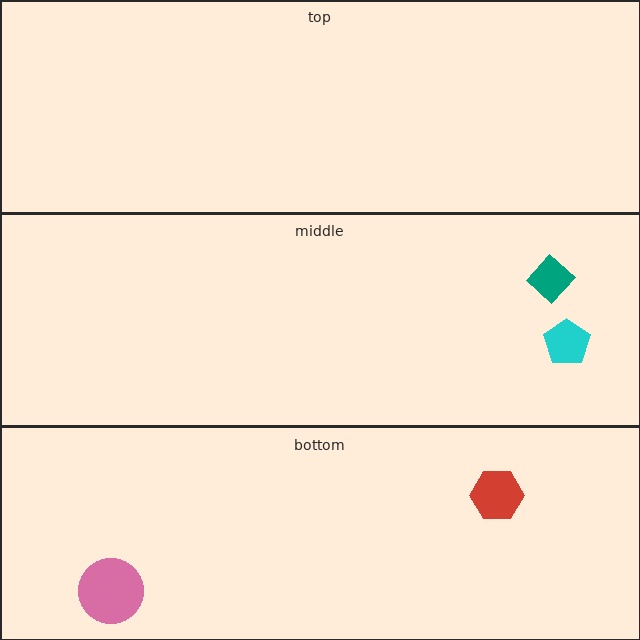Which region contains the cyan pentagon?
The middle region.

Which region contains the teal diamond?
The middle region.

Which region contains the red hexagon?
The bottom region.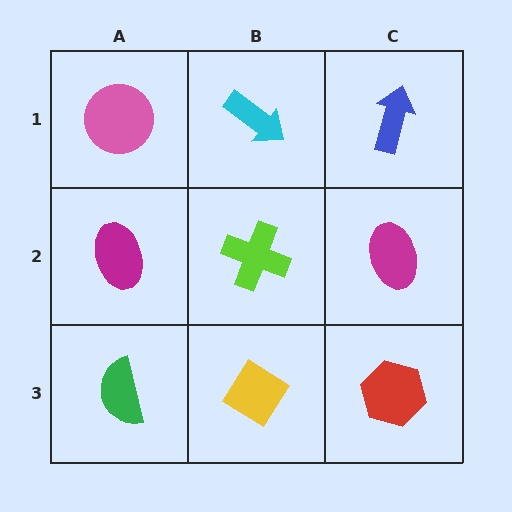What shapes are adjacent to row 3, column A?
A magenta ellipse (row 2, column A), a yellow diamond (row 3, column B).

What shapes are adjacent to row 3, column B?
A lime cross (row 2, column B), a green semicircle (row 3, column A), a red hexagon (row 3, column C).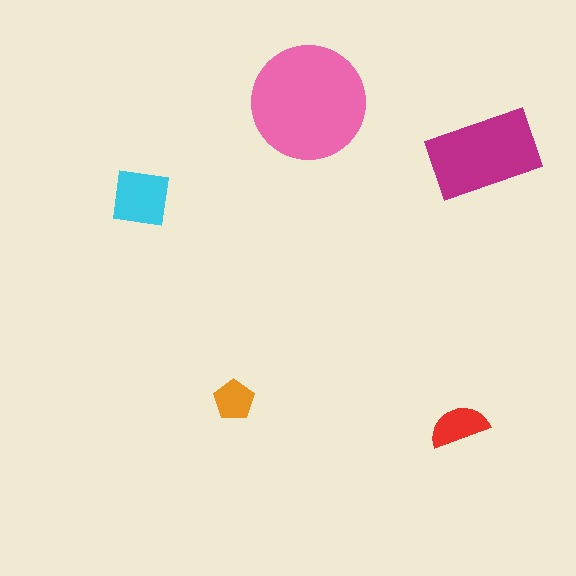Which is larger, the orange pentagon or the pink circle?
The pink circle.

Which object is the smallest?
The orange pentagon.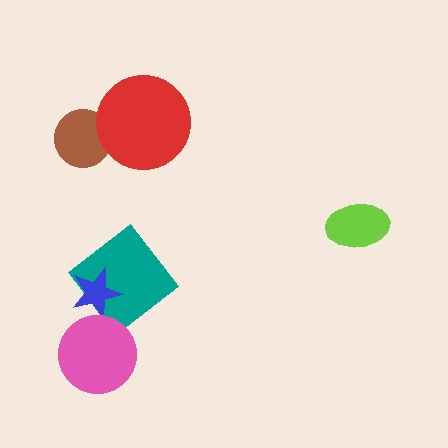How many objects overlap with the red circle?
1 object overlaps with the red circle.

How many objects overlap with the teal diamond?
1 object overlaps with the teal diamond.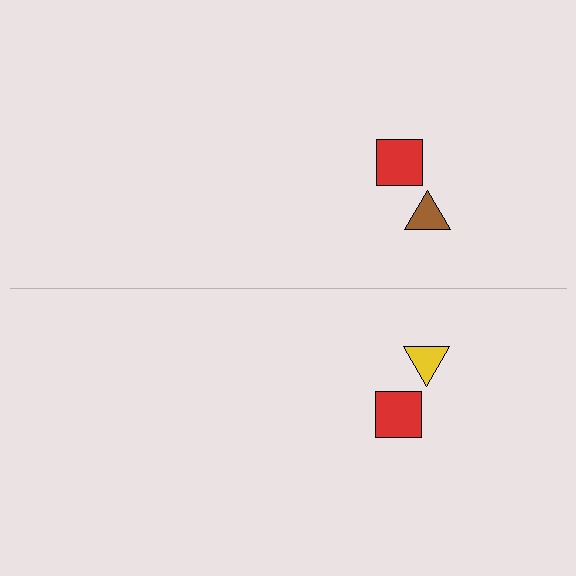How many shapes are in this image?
There are 4 shapes in this image.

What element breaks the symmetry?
The yellow triangle on the bottom side breaks the symmetry — its mirror counterpart is brown.